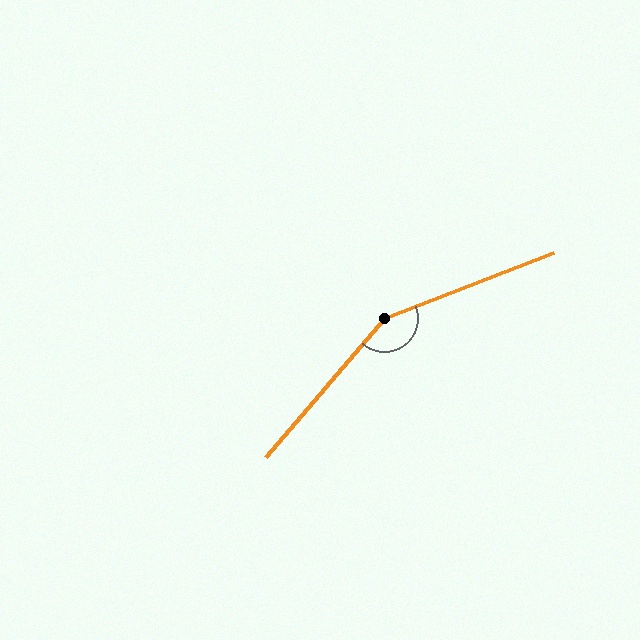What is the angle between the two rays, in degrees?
Approximately 152 degrees.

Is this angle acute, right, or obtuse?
It is obtuse.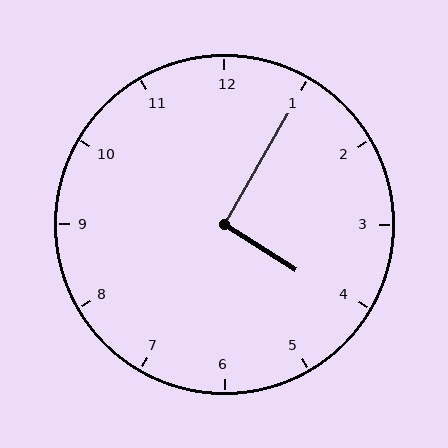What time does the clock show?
4:05.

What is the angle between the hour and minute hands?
Approximately 92 degrees.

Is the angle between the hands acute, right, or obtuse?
It is right.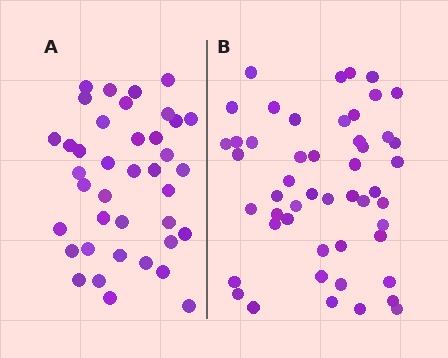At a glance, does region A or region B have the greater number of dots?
Region B (the right region) has more dots.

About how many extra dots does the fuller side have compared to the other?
Region B has roughly 12 or so more dots than region A.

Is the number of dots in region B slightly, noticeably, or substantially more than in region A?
Region B has noticeably more, but not dramatically so. The ratio is roughly 1.3 to 1.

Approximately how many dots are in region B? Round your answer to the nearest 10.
About 50 dots.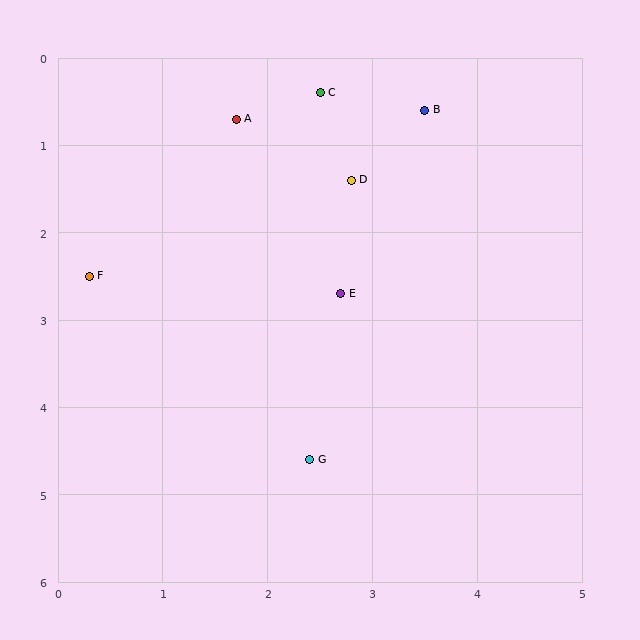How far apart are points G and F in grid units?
Points G and F are about 3.0 grid units apart.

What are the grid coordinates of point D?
Point D is at approximately (2.8, 1.4).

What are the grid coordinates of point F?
Point F is at approximately (0.3, 2.5).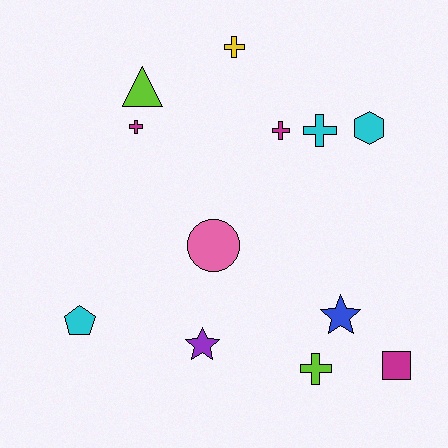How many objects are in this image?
There are 12 objects.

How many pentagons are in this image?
There is 1 pentagon.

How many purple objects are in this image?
There is 1 purple object.